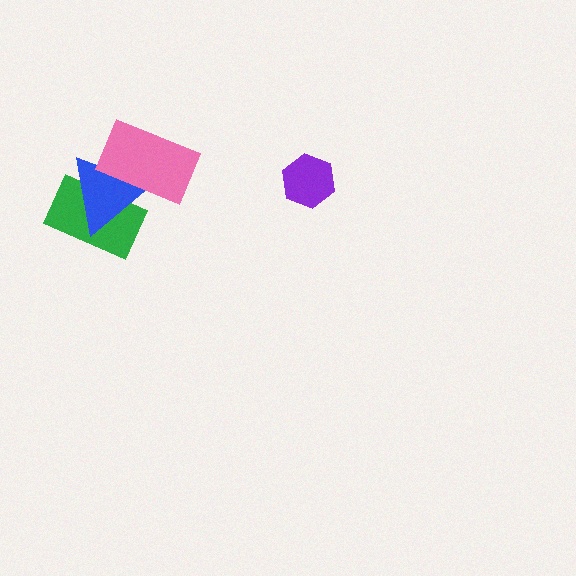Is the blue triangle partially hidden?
Yes, it is partially covered by another shape.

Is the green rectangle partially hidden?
Yes, it is partially covered by another shape.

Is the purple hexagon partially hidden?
No, no other shape covers it.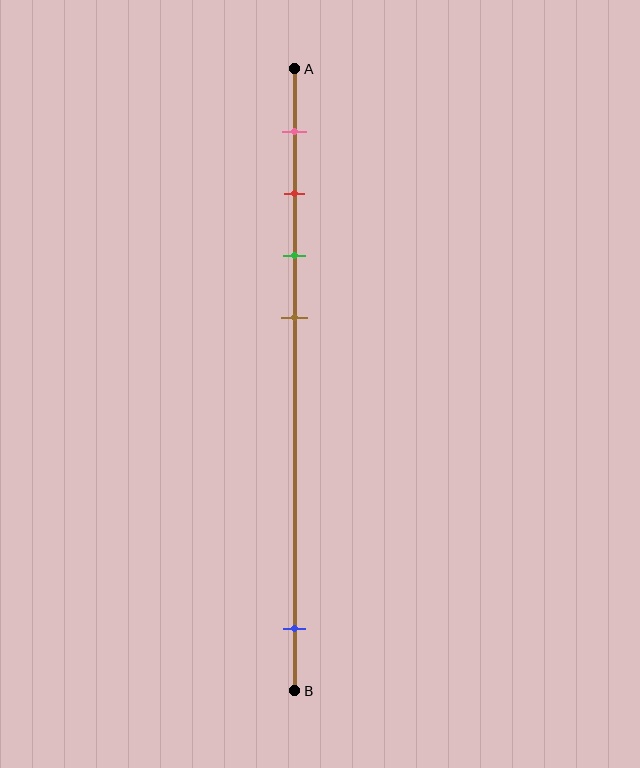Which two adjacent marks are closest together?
The red and green marks are the closest adjacent pair.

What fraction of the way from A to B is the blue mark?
The blue mark is approximately 90% (0.9) of the way from A to B.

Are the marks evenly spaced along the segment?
No, the marks are not evenly spaced.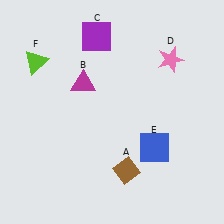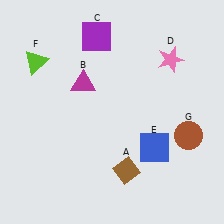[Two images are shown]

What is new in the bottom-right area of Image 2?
A brown circle (G) was added in the bottom-right area of Image 2.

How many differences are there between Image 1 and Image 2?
There is 1 difference between the two images.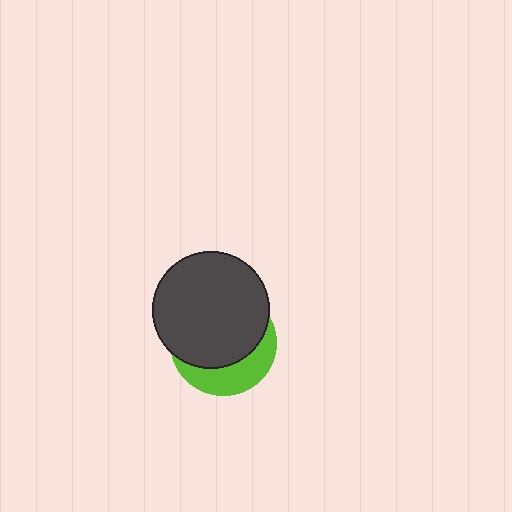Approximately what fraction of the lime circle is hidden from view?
Roughly 67% of the lime circle is hidden behind the dark gray circle.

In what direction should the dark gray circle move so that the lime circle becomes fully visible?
The dark gray circle should move up. That is the shortest direction to clear the overlap and leave the lime circle fully visible.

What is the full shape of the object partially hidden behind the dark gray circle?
The partially hidden object is a lime circle.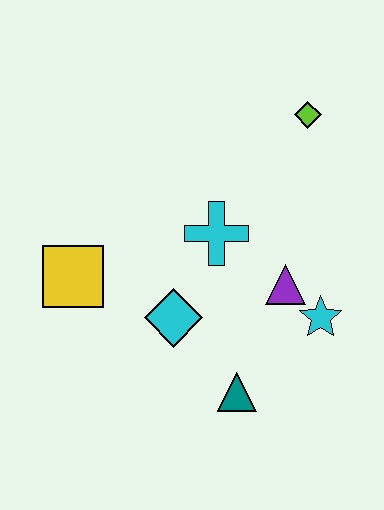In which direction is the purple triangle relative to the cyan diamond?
The purple triangle is to the right of the cyan diamond.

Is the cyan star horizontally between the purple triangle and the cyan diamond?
No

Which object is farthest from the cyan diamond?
The lime diamond is farthest from the cyan diamond.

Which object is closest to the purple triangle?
The cyan star is closest to the purple triangle.